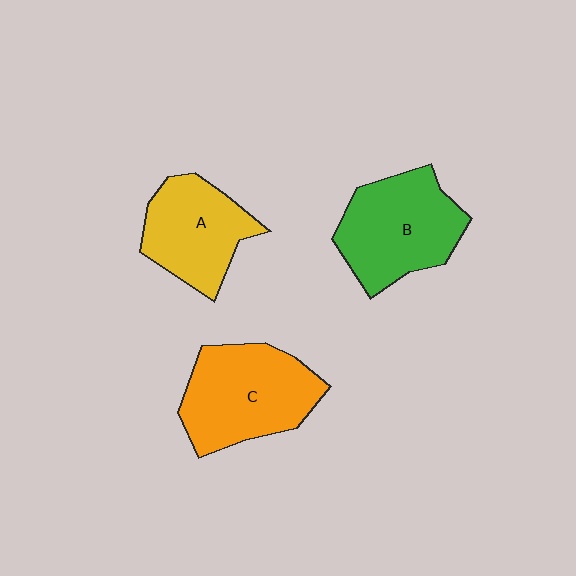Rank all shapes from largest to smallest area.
From largest to smallest: C (orange), B (green), A (yellow).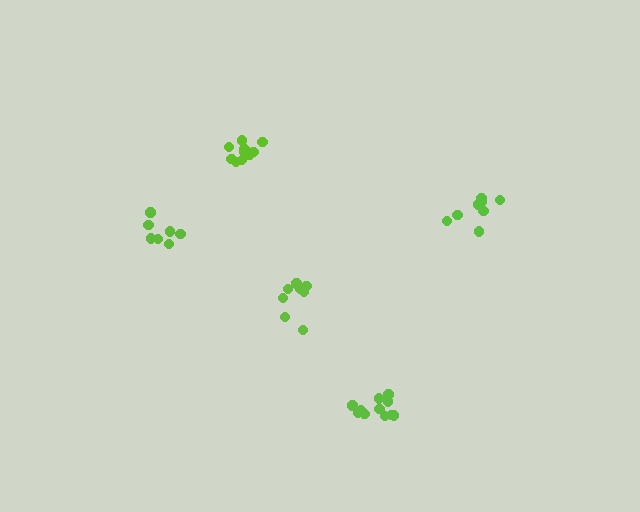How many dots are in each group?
Group 1: 11 dots, Group 2: 9 dots, Group 3: 7 dots, Group 4: 10 dots, Group 5: 8 dots (45 total).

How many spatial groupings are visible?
There are 5 spatial groupings.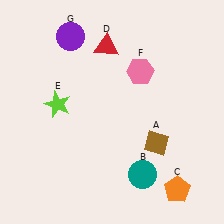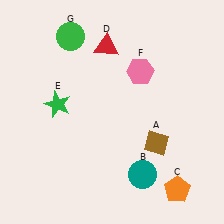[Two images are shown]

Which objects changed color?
E changed from lime to green. G changed from purple to green.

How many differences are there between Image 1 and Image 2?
There are 2 differences between the two images.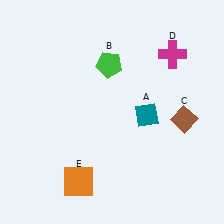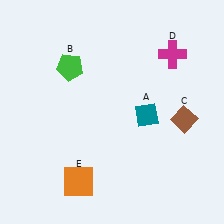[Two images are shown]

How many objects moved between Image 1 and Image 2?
1 object moved between the two images.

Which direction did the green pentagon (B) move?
The green pentagon (B) moved left.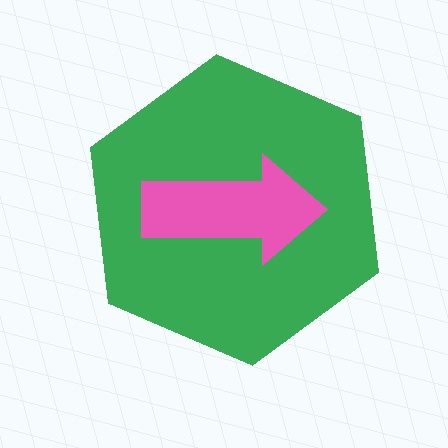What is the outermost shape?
The green hexagon.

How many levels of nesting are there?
2.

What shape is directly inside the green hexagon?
The pink arrow.